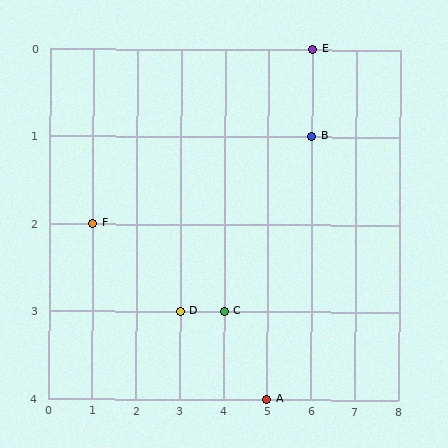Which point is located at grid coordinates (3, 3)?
Point D is at (3, 3).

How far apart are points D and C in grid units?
Points D and C are 1 column apart.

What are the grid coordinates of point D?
Point D is at grid coordinates (3, 3).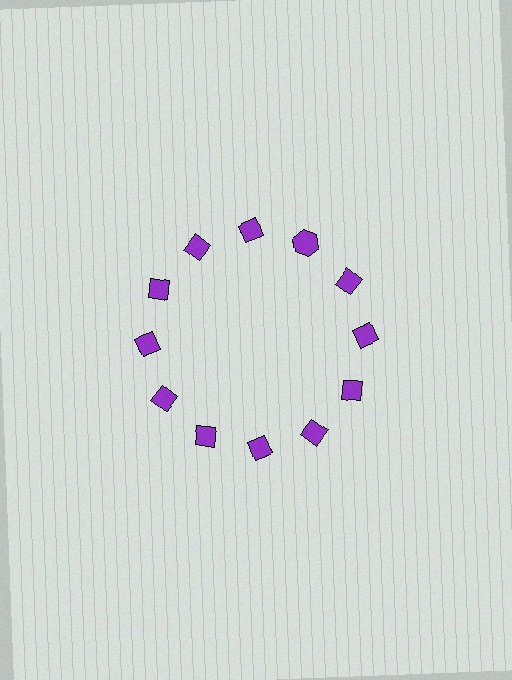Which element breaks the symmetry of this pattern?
The purple hexagon at roughly the 1 o'clock position breaks the symmetry. All other shapes are purple diamonds.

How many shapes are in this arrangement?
There are 12 shapes arranged in a ring pattern.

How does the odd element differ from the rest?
It has a different shape: hexagon instead of diamond.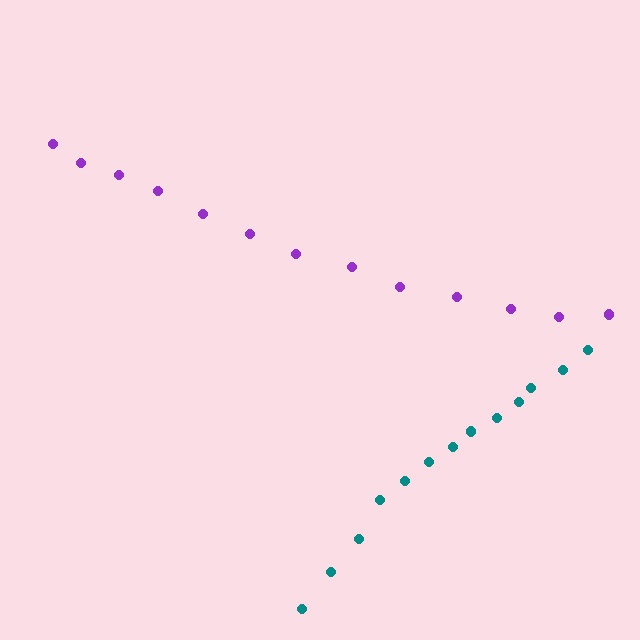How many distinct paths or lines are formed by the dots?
There are 2 distinct paths.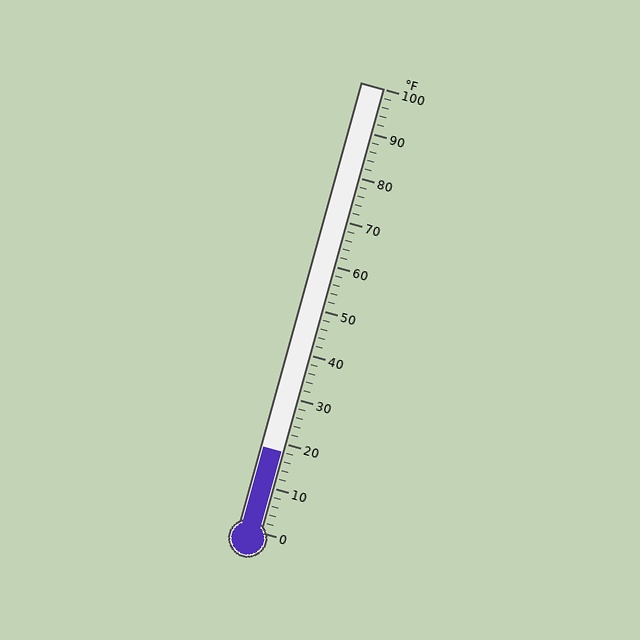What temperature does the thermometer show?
The thermometer shows approximately 18°F.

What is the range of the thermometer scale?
The thermometer scale ranges from 0°F to 100°F.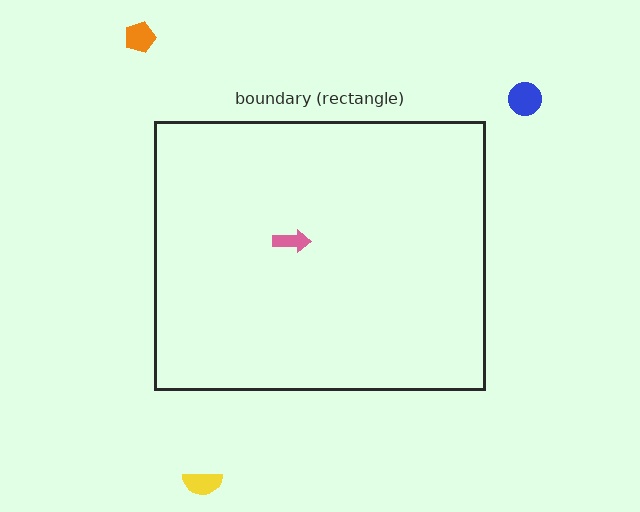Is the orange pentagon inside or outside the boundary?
Outside.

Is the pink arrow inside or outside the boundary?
Inside.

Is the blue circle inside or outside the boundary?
Outside.